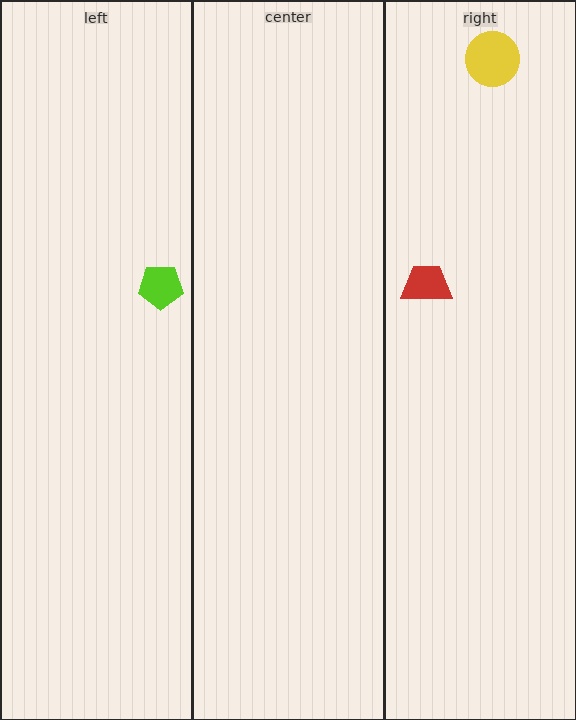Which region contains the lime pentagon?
The left region.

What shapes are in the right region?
The red trapezoid, the yellow circle.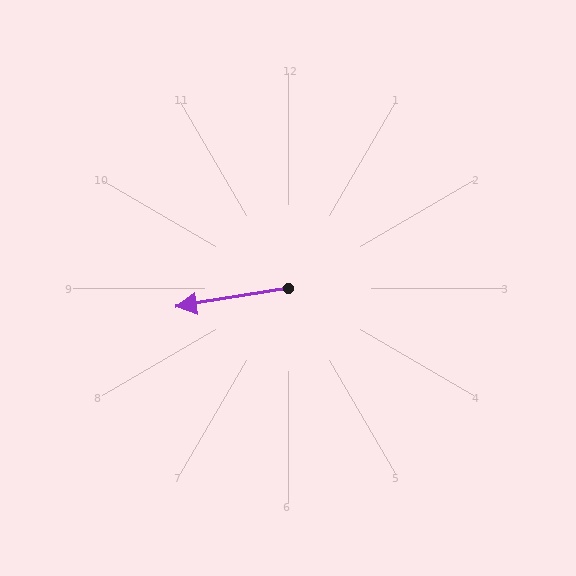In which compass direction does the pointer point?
West.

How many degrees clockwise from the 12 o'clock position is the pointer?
Approximately 261 degrees.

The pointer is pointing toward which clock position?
Roughly 9 o'clock.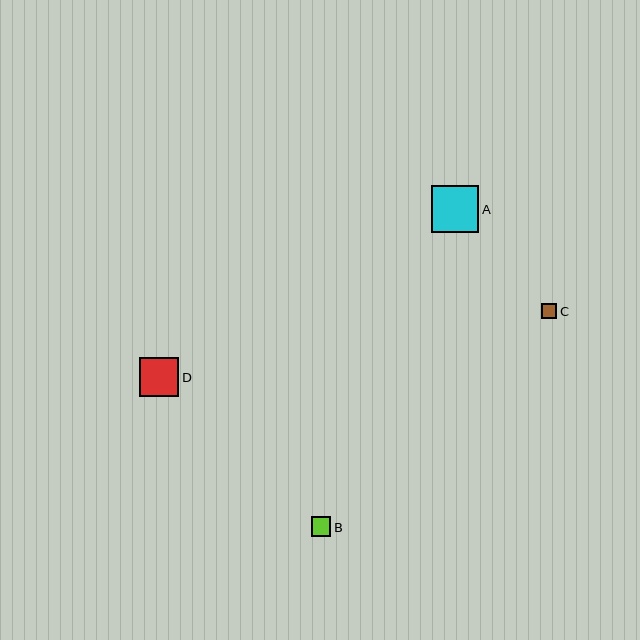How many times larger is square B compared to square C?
Square B is approximately 1.3 times the size of square C.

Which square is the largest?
Square A is the largest with a size of approximately 47 pixels.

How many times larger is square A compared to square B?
Square A is approximately 2.4 times the size of square B.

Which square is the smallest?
Square C is the smallest with a size of approximately 15 pixels.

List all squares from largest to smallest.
From largest to smallest: A, D, B, C.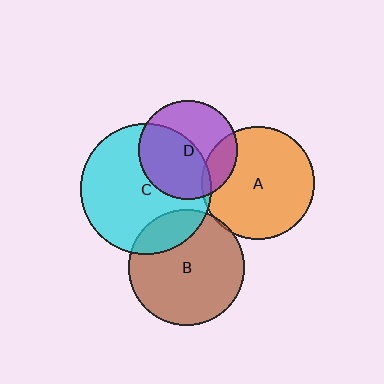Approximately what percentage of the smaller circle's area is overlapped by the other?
Approximately 5%.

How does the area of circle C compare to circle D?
Approximately 1.7 times.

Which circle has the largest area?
Circle C (cyan).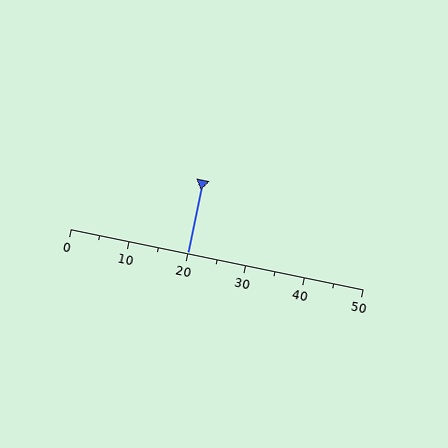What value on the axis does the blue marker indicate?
The marker indicates approximately 20.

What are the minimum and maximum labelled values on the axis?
The axis runs from 0 to 50.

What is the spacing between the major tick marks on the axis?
The major ticks are spaced 10 apart.